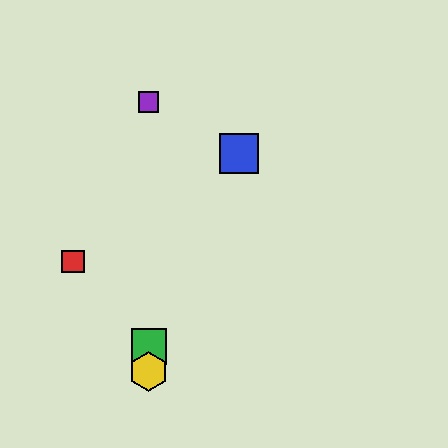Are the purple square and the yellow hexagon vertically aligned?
Yes, both are at x≈149.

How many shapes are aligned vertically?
3 shapes (the green square, the yellow hexagon, the purple square) are aligned vertically.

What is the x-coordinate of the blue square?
The blue square is at x≈239.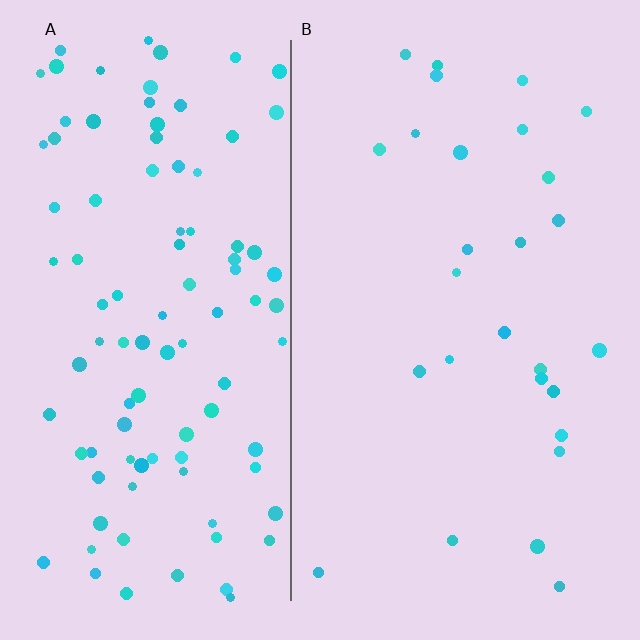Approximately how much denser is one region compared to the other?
Approximately 3.6× — region A over region B.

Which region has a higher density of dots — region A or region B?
A (the left).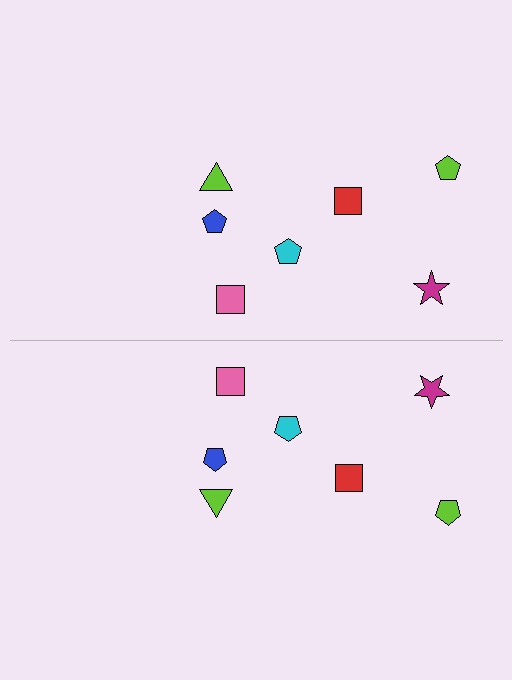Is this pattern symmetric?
Yes, this pattern has bilateral (reflection) symmetry.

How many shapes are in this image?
There are 14 shapes in this image.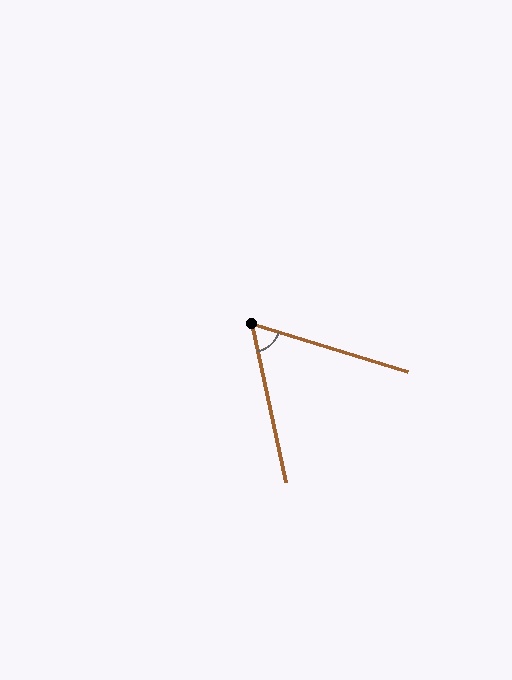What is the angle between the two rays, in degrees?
Approximately 61 degrees.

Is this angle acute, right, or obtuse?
It is acute.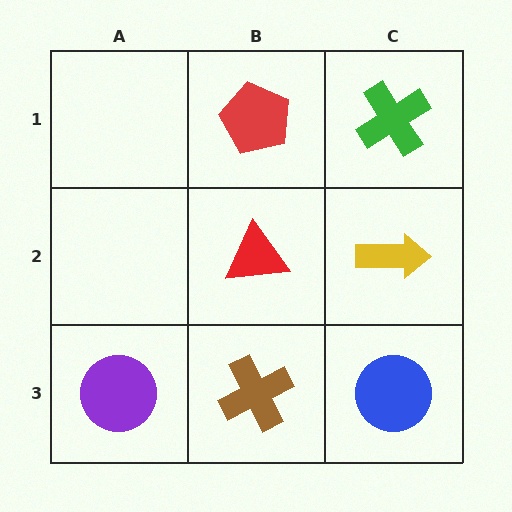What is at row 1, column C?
A green cross.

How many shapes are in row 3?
3 shapes.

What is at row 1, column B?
A red pentagon.